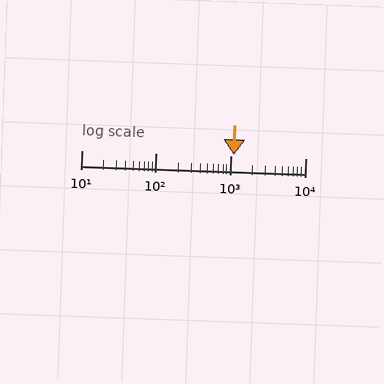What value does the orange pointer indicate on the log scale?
The pointer indicates approximately 1100.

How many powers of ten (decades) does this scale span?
The scale spans 3 decades, from 10 to 10000.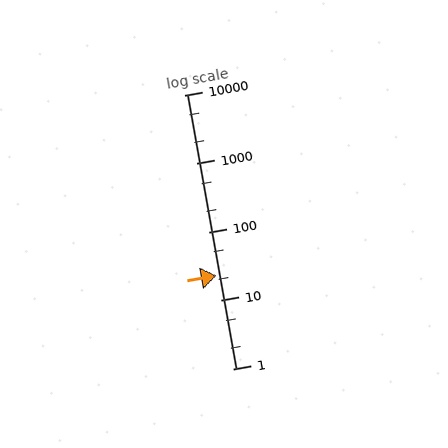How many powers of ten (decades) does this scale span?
The scale spans 4 decades, from 1 to 10000.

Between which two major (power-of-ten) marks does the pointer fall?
The pointer is between 10 and 100.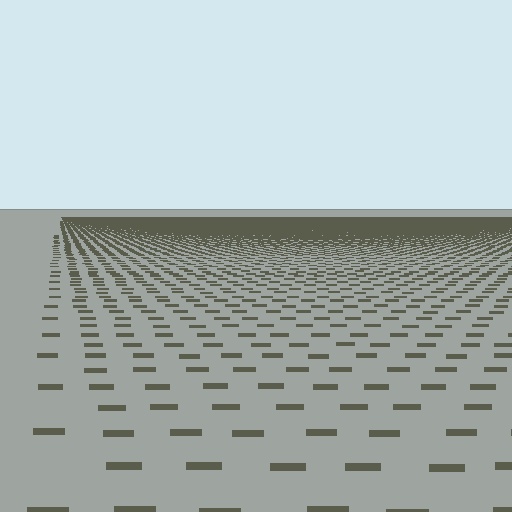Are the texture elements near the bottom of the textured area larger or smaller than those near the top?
Larger. Near the bottom, elements are closer to the viewer and appear at a bigger on-screen size.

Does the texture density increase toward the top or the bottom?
Density increases toward the top.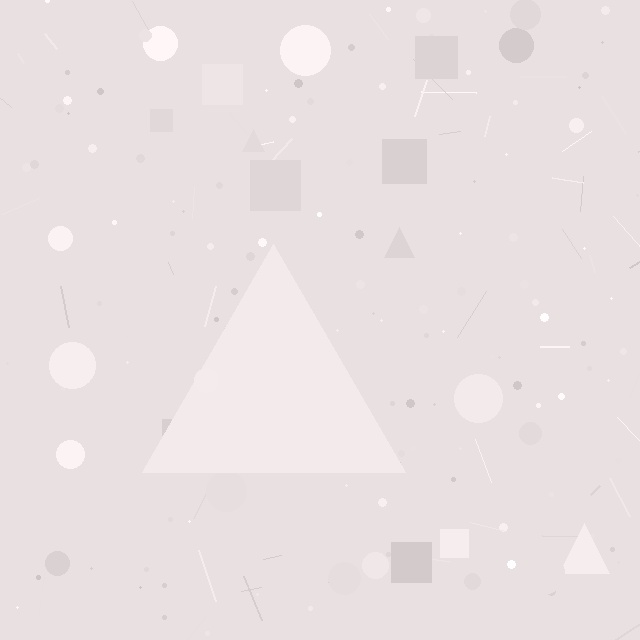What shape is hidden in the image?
A triangle is hidden in the image.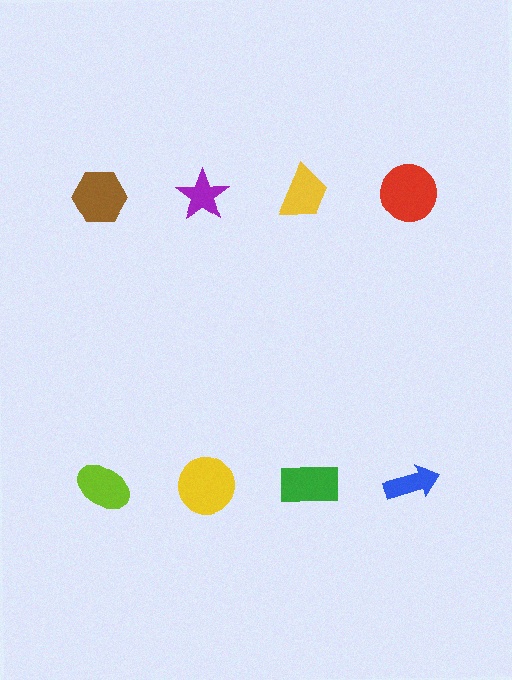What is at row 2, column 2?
A yellow circle.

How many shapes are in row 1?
4 shapes.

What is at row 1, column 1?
A brown hexagon.